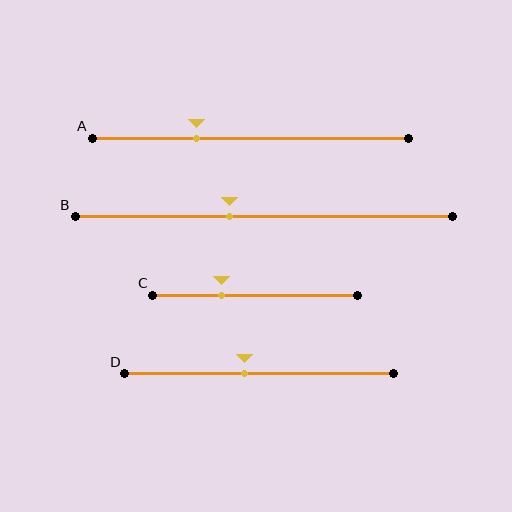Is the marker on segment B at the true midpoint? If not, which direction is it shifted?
No, the marker on segment B is shifted to the left by about 9% of the segment length.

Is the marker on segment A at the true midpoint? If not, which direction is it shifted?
No, the marker on segment A is shifted to the left by about 17% of the segment length.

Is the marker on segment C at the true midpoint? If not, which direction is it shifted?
No, the marker on segment C is shifted to the left by about 16% of the segment length.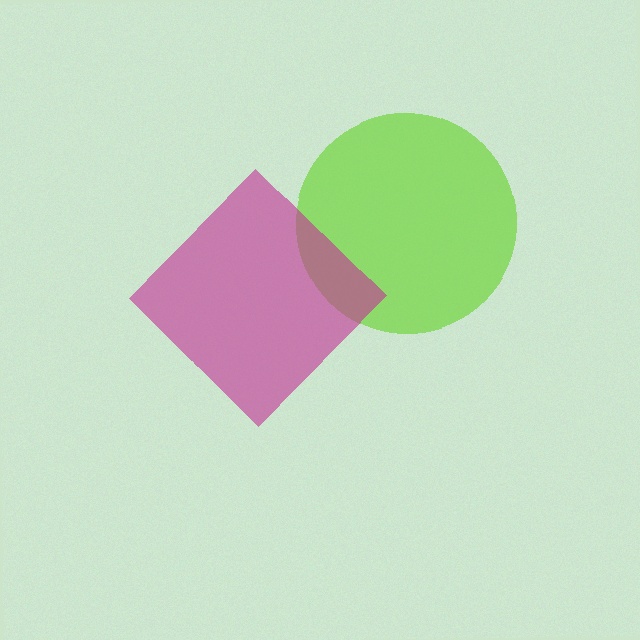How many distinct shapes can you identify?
There are 2 distinct shapes: a lime circle, a magenta diamond.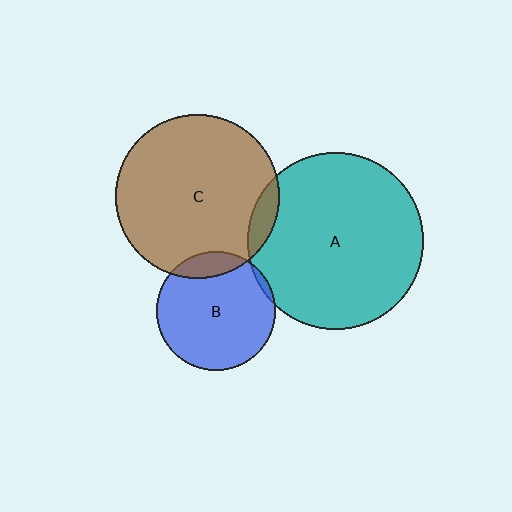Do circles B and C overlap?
Yes.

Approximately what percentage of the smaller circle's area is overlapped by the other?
Approximately 10%.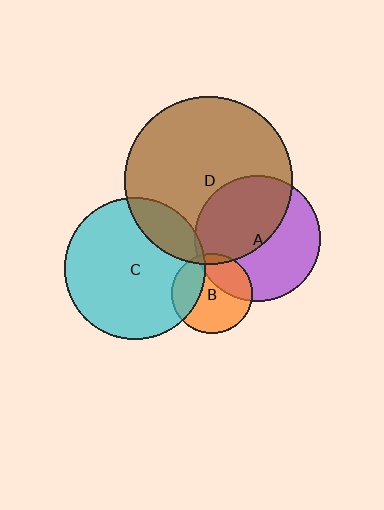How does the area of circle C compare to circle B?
Approximately 3.0 times.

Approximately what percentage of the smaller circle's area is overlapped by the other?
Approximately 50%.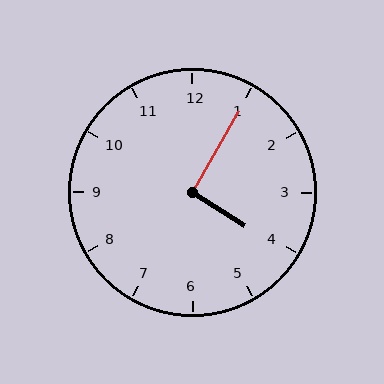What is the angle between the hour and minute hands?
Approximately 92 degrees.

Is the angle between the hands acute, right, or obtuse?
It is right.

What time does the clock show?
4:05.